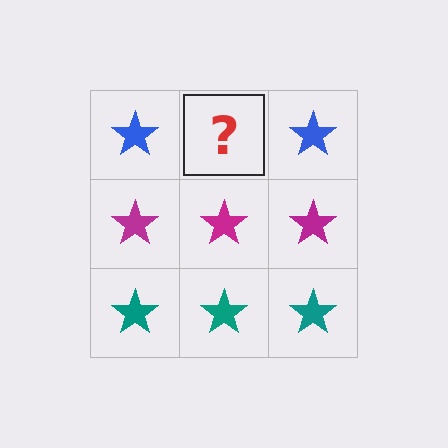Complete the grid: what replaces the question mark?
The question mark should be replaced with a blue star.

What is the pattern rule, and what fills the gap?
The rule is that each row has a consistent color. The gap should be filled with a blue star.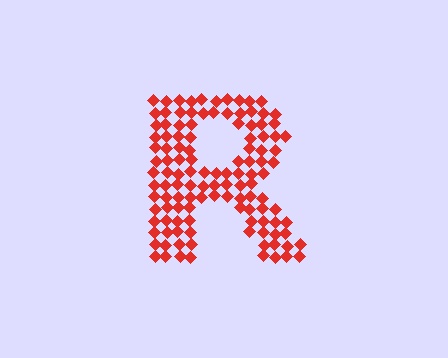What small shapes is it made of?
It is made of small diamonds.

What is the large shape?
The large shape is the letter R.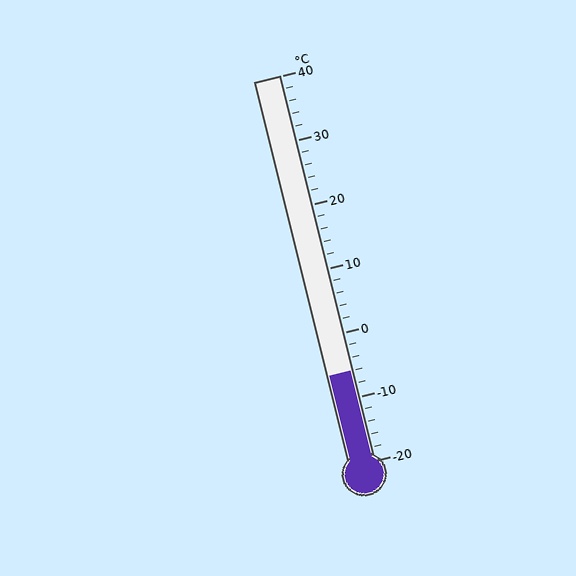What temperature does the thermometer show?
The thermometer shows approximately -6°C.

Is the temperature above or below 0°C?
The temperature is below 0°C.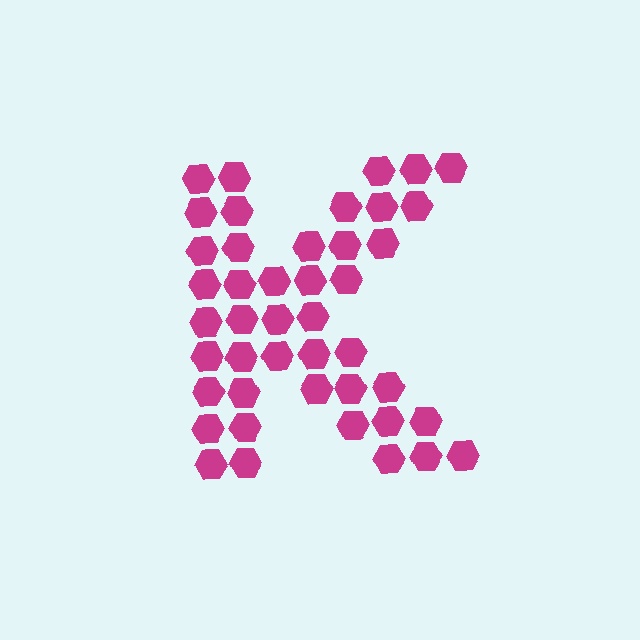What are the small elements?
The small elements are hexagons.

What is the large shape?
The large shape is the letter K.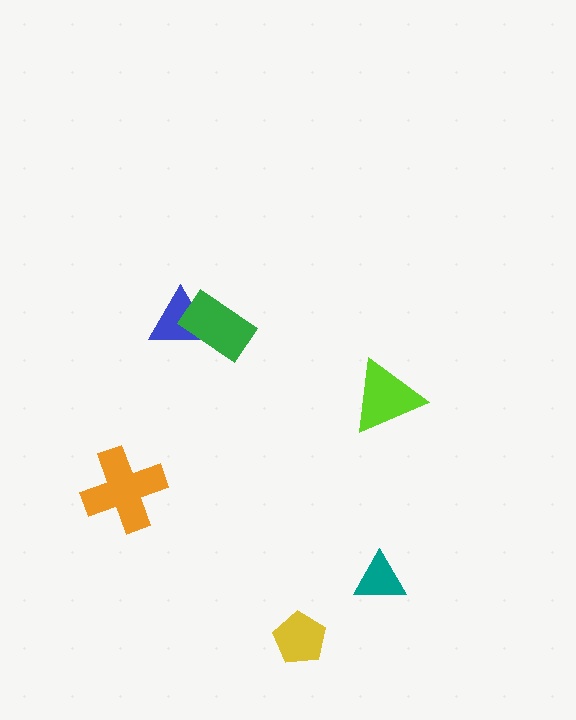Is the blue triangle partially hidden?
Yes, it is partially covered by another shape.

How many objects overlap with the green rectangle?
1 object overlaps with the green rectangle.